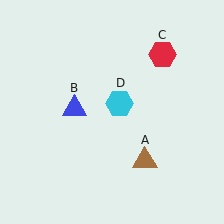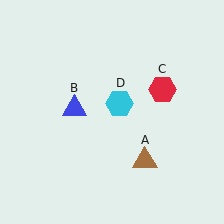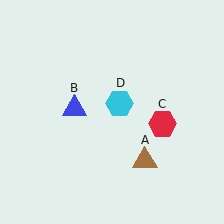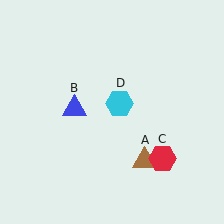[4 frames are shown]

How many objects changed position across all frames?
1 object changed position: red hexagon (object C).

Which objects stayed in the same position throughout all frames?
Brown triangle (object A) and blue triangle (object B) and cyan hexagon (object D) remained stationary.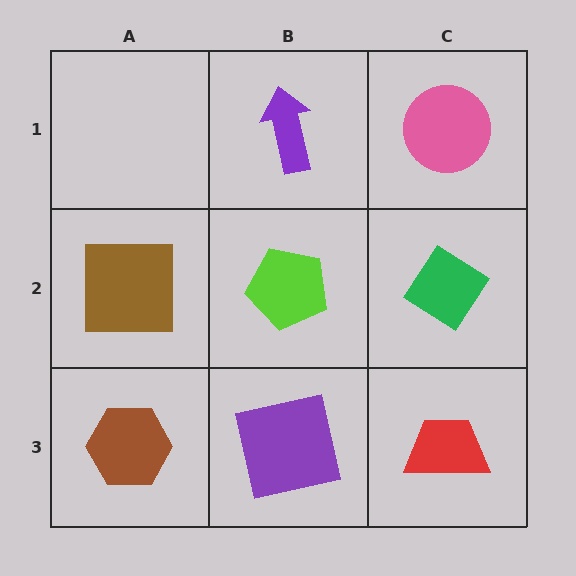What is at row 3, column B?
A purple square.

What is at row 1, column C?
A pink circle.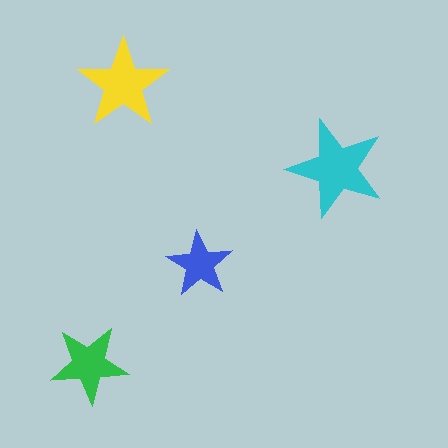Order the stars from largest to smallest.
the cyan one, the yellow one, the green one, the blue one.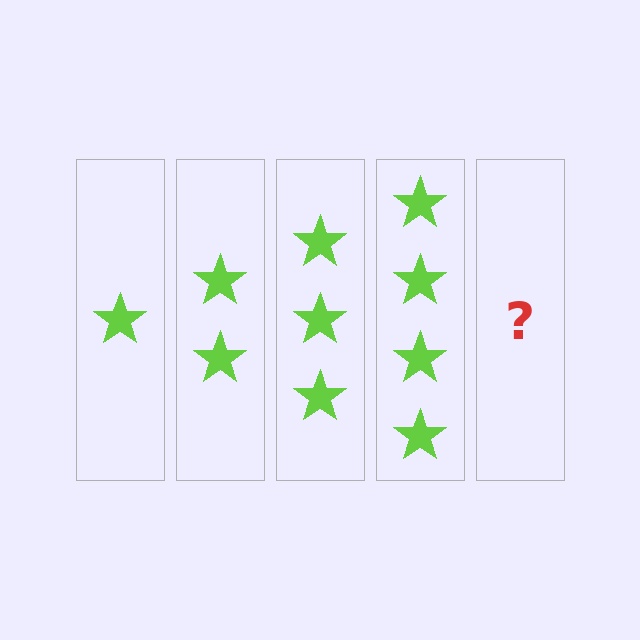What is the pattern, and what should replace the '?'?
The pattern is that each step adds one more star. The '?' should be 5 stars.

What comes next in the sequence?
The next element should be 5 stars.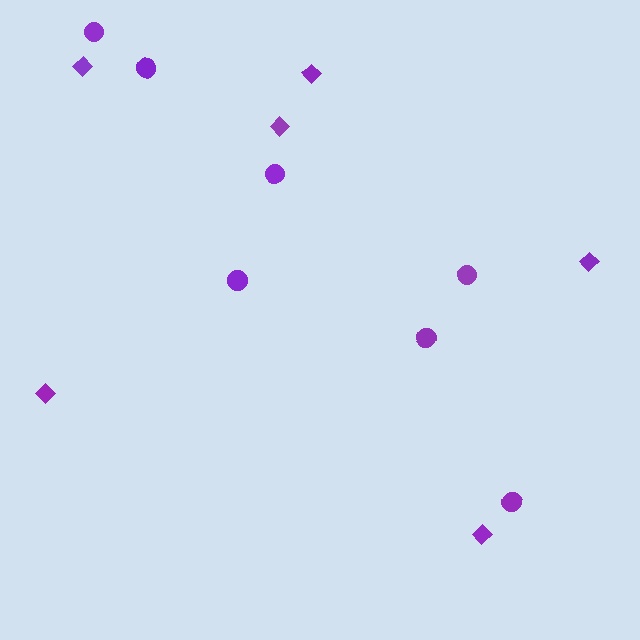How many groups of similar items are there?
There are 2 groups: one group of circles (7) and one group of diamonds (6).